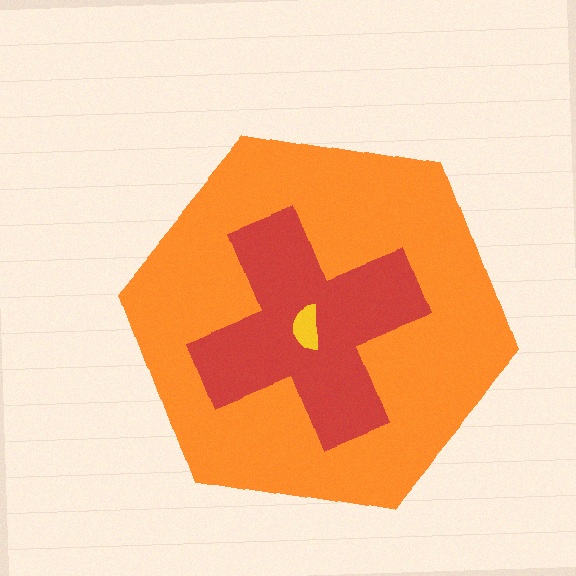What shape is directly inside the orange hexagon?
The red cross.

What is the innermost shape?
The yellow semicircle.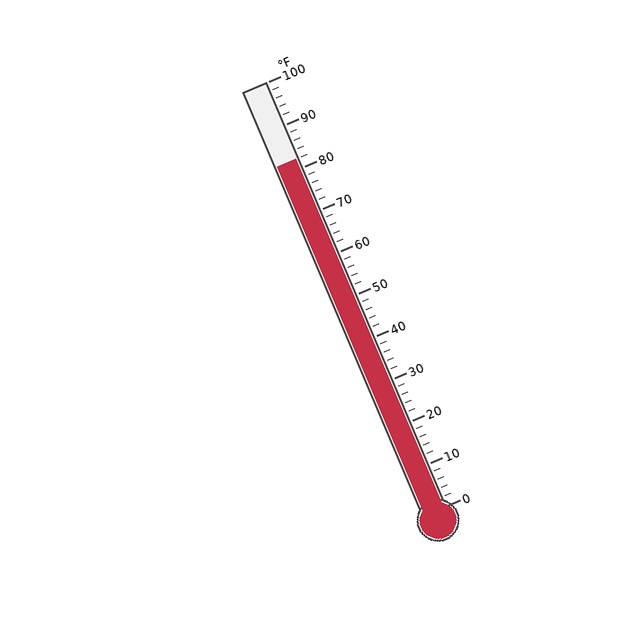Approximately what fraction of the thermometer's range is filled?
The thermometer is filled to approximately 80% of its range.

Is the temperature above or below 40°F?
The temperature is above 40°F.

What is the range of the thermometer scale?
The thermometer scale ranges from 0°F to 100°F.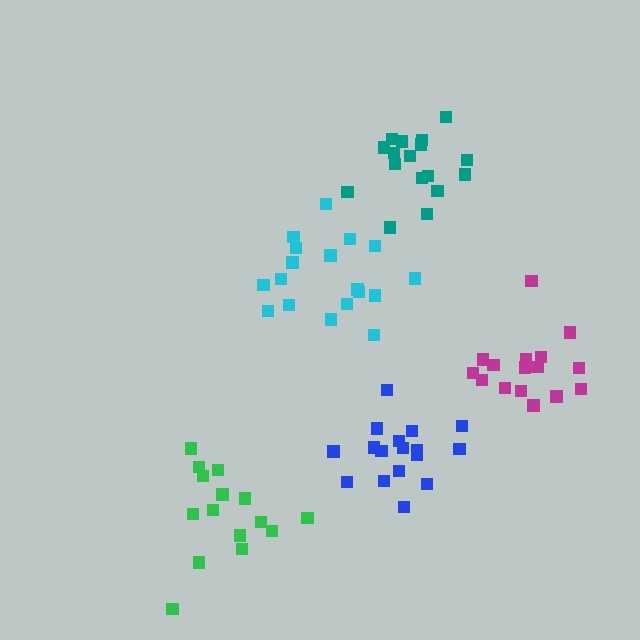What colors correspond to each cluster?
The clusters are colored: green, blue, cyan, magenta, teal.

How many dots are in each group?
Group 1: 15 dots, Group 2: 17 dots, Group 3: 18 dots, Group 4: 16 dots, Group 5: 17 dots (83 total).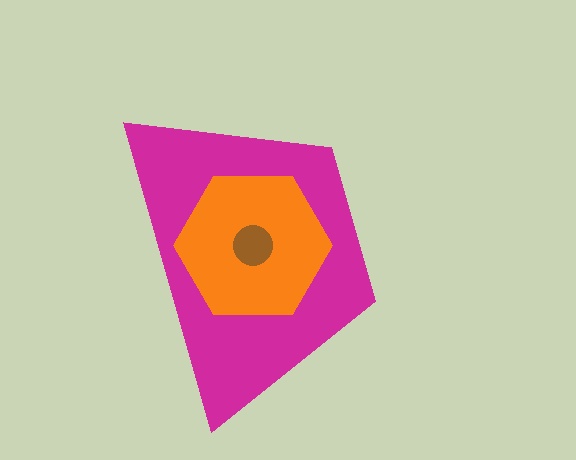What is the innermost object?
The brown circle.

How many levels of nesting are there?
3.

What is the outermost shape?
The magenta trapezoid.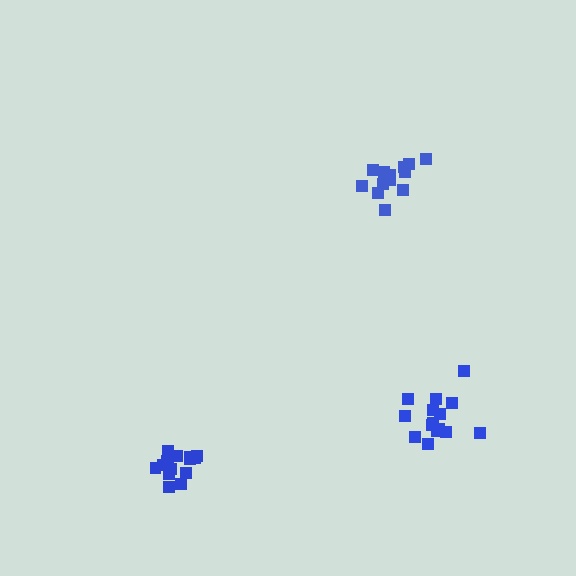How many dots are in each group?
Group 1: 15 dots, Group 2: 14 dots, Group 3: 15 dots (44 total).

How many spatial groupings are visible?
There are 3 spatial groupings.